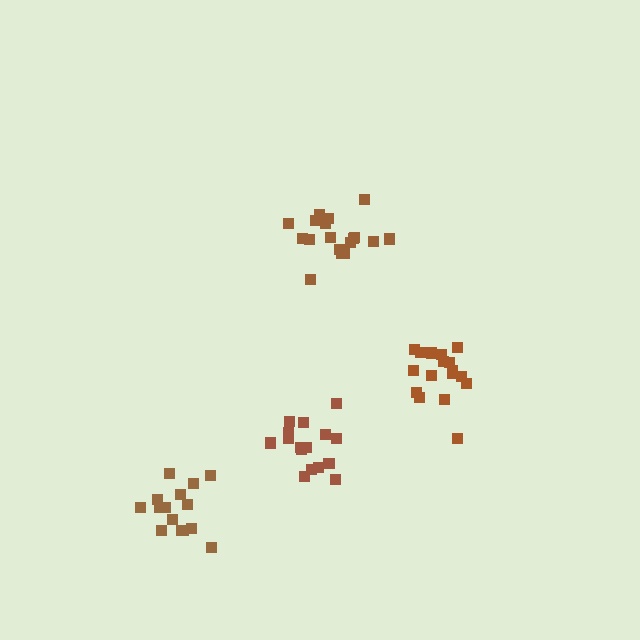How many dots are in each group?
Group 1: 15 dots, Group 2: 18 dots, Group 3: 16 dots, Group 4: 17 dots (66 total).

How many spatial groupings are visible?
There are 4 spatial groupings.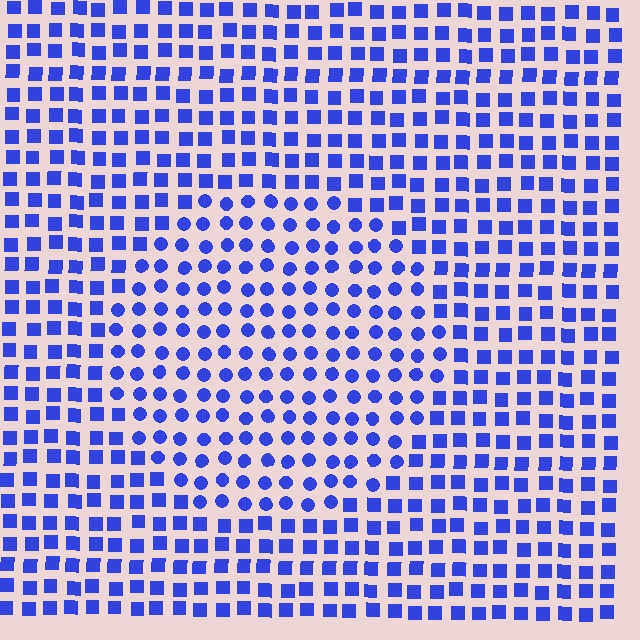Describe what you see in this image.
The image is filled with small blue elements arranged in a uniform grid. A circle-shaped region contains circles, while the surrounding area contains squares. The boundary is defined purely by the change in element shape.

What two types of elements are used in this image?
The image uses circles inside the circle region and squares outside it.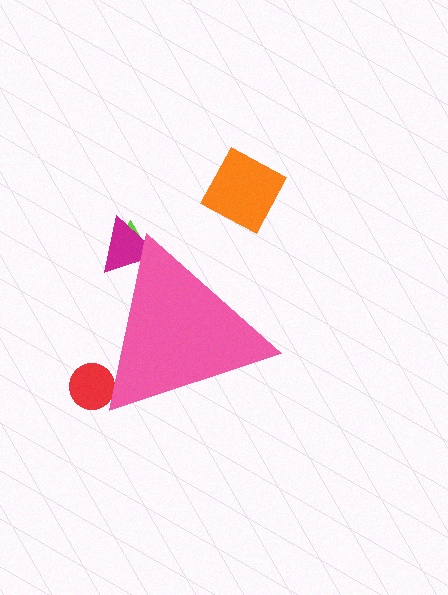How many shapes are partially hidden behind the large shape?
3 shapes are partially hidden.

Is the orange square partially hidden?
No, the orange square is fully visible.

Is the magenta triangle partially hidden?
Yes, the magenta triangle is partially hidden behind the pink triangle.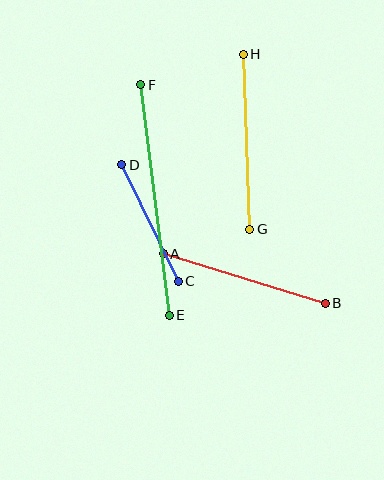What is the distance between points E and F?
The distance is approximately 232 pixels.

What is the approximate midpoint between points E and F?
The midpoint is at approximately (155, 200) pixels.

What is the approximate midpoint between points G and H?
The midpoint is at approximately (246, 142) pixels.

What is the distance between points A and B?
The distance is approximately 169 pixels.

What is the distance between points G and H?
The distance is approximately 175 pixels.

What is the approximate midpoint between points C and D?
The midpoint is at approximately (150, 223) pixels.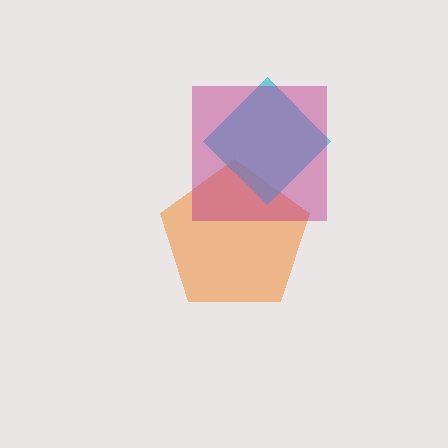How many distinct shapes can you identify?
There are 3 distinct shapes: an orange pentagon, a cyan diamond, a magenta square.